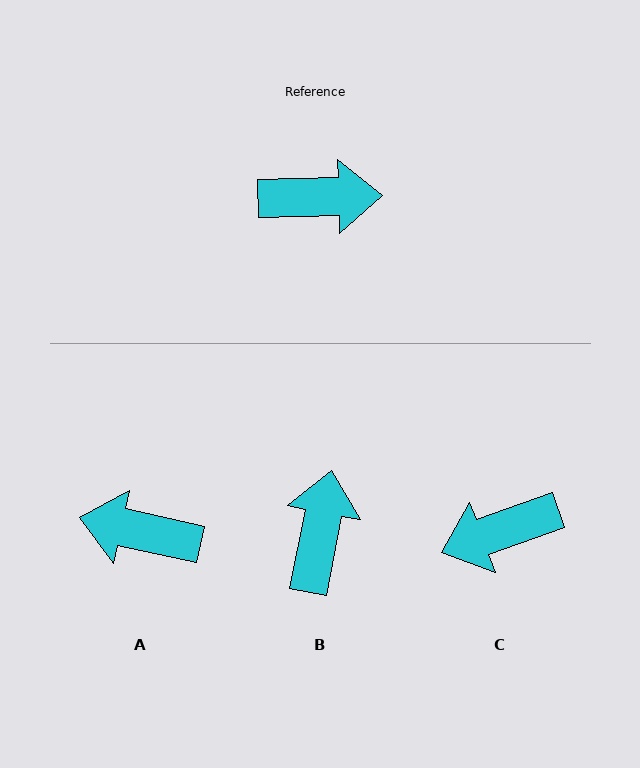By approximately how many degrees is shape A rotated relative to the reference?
Approximately 166 degrees counter-clockwise.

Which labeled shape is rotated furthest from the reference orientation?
A, about 166 degrees away.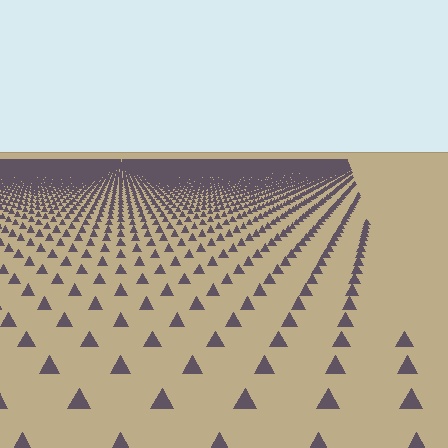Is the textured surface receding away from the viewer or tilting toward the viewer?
The surface is receding away from the viewer. Texture elements get smaller and denser toward the top.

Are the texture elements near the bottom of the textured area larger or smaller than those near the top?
Larger. Near the bottom, elements are closer to the viewer and appear at a bigger on-screen size.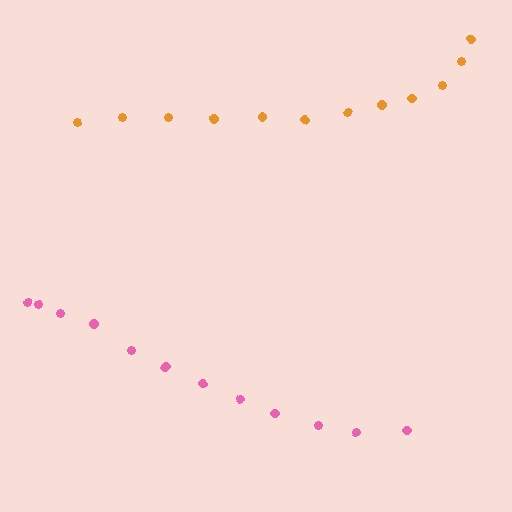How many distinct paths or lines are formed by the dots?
There are 2 distinct paths.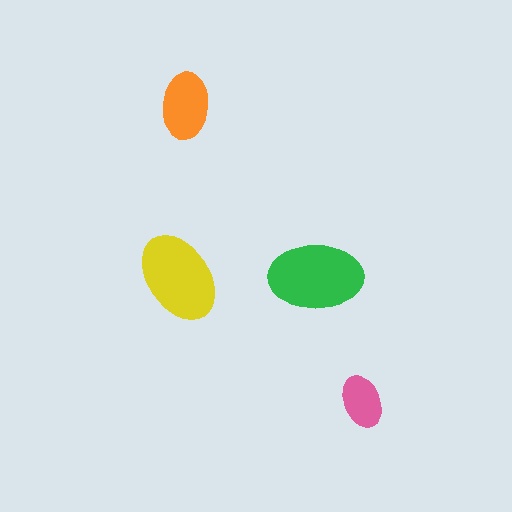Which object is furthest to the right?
The pink ellipse is rightmost.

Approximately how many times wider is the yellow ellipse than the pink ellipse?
About 1.5 times wider.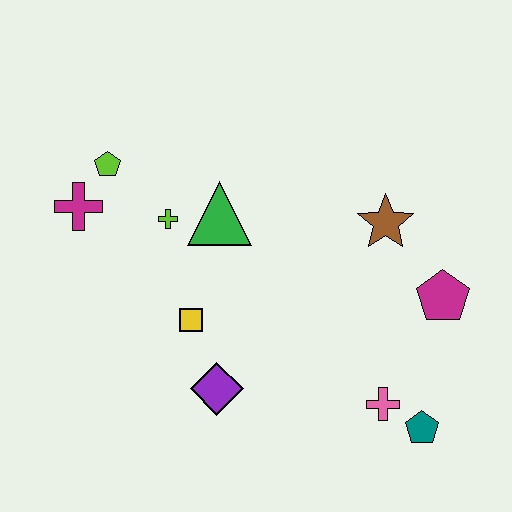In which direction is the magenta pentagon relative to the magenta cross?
The magenta pentagon is to the right of the magenta cross.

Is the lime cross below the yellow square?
No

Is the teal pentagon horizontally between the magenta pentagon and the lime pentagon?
Yes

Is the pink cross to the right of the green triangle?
Yes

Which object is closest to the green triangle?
The lime cross is closest to the green triangle.